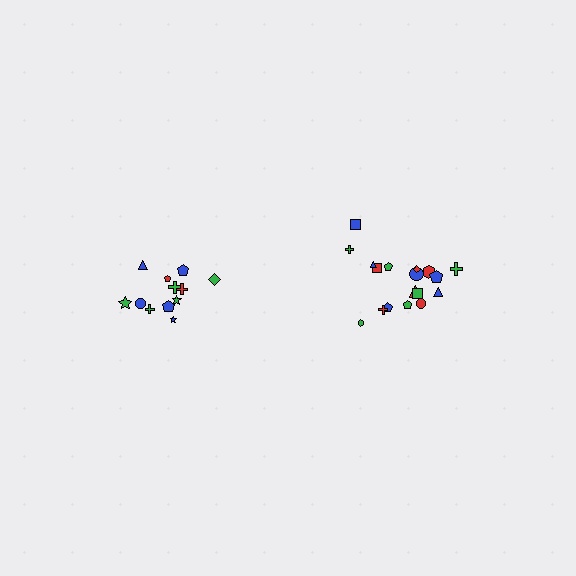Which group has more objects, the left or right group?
The right group.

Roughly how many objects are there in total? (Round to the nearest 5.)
Roughly 30 objects in total.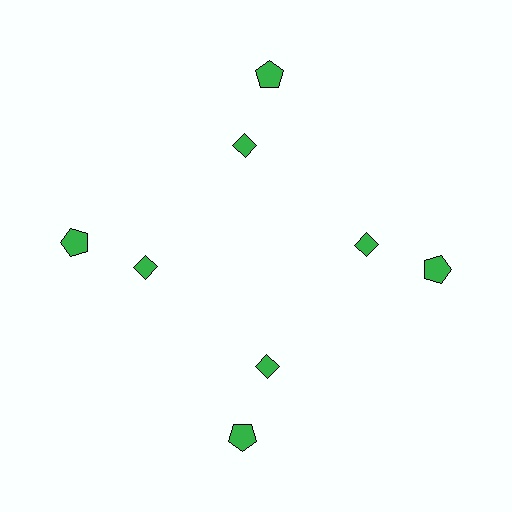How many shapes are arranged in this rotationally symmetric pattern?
There are 8 shapes, arranged in 4 groups of 2.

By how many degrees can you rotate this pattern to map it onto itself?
The pattern maps onto itself every 90 degrees of rotation.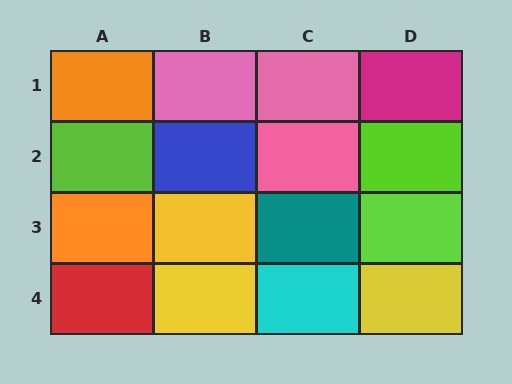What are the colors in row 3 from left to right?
Orange, yellow, teal, lime.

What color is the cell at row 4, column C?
Cyan.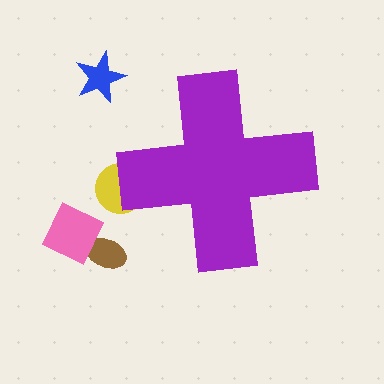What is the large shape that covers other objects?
A purple cross.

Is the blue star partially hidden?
No, the blue star is fully visible.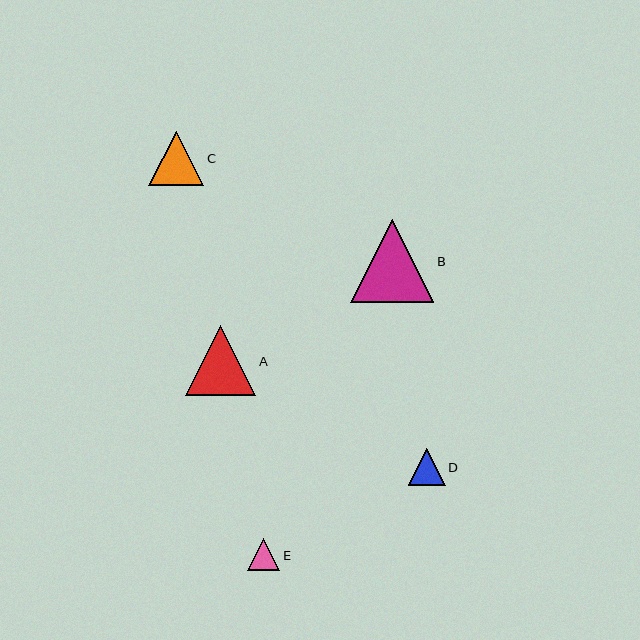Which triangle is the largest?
Triangle B is the largest with a size of approximately 83 pixels.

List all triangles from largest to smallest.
From largest to smallest: B, A, C, D, E.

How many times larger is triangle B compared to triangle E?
Triangle B is approximately 2.5 times the size of triangle E.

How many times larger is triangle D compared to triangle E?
Triangle D is approximately 1.1 times the size of triangle E.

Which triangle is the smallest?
Triangle E is the smallest with a size of approximately 33 pixels.